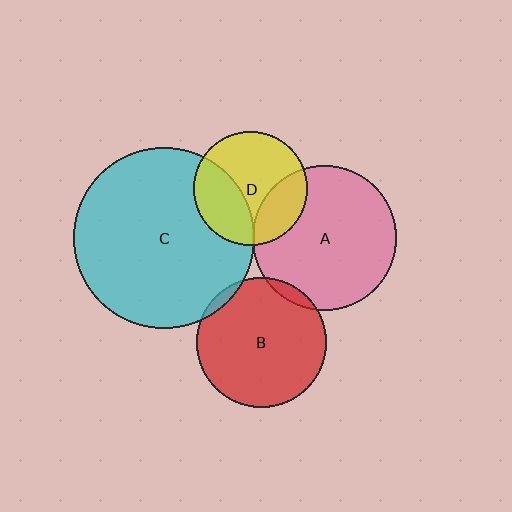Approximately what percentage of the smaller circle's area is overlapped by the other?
Approximately 35%.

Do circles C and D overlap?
Yes.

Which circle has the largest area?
Circle C (cyan).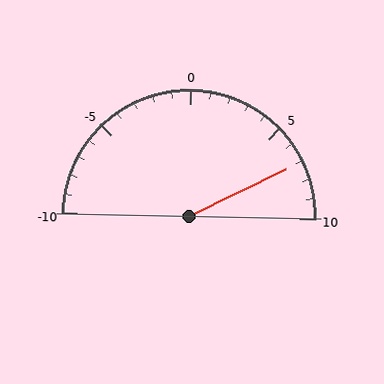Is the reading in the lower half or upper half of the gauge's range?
The reading is in the upper half of the range (-10 to 10).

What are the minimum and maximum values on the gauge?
The gauge ranges from -10 to 10.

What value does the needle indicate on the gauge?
The needle indicates approximately 7.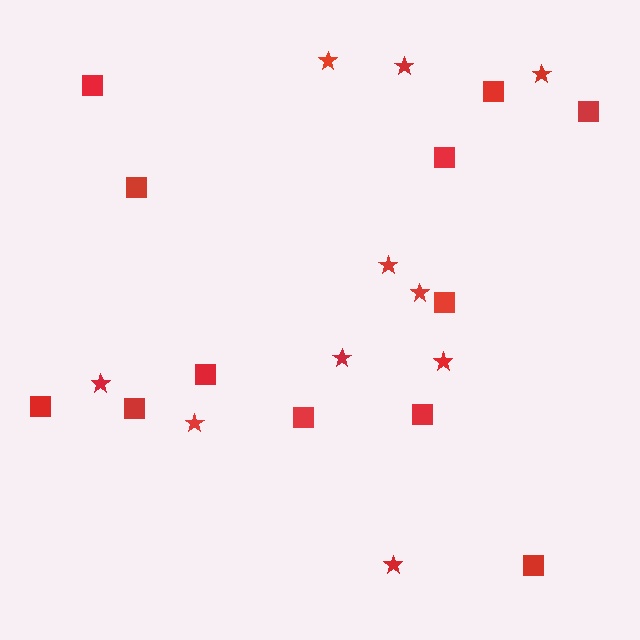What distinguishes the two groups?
There are 2 groups: one group of stars (10) and one group of squares (12).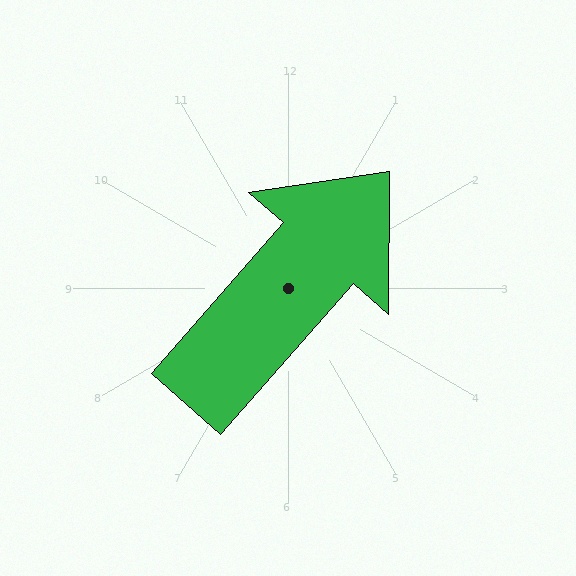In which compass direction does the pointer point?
Northeast.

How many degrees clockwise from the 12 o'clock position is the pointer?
Approximately 41 degrees.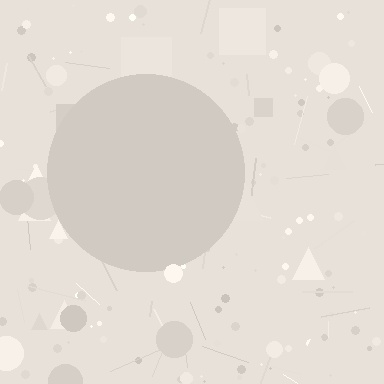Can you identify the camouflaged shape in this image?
The camouflaged shape is a circle.